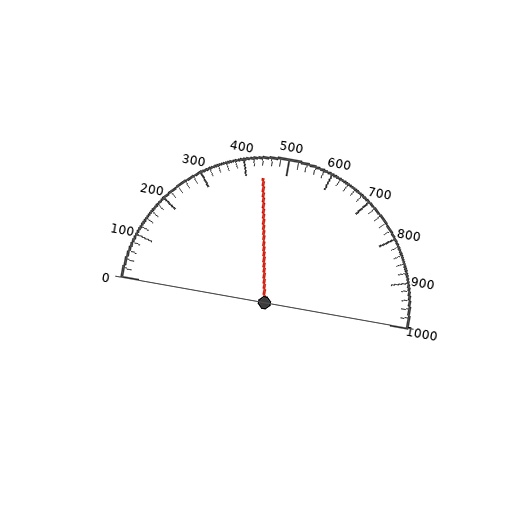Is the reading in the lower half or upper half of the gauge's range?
The reading is in the lower half of the range (0 to 1000).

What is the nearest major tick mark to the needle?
The nearest major tick mark is 400.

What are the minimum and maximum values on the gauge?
The gauge ranges from 0 to 1000.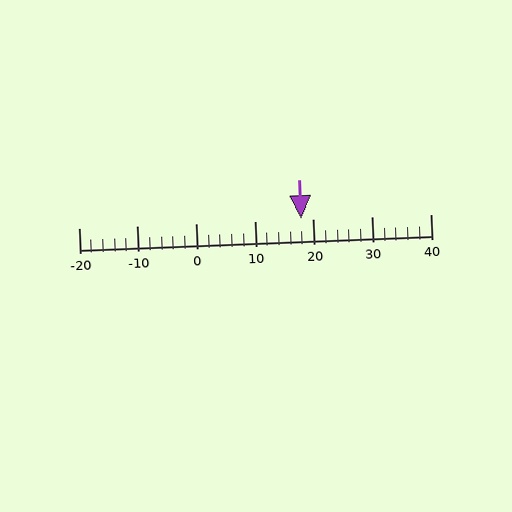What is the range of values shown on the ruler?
The ruler shows values from -20 to 40.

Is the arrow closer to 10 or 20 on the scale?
The arrow is closer to 20.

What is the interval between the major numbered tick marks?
The major tick marks are spaced 10 units apart.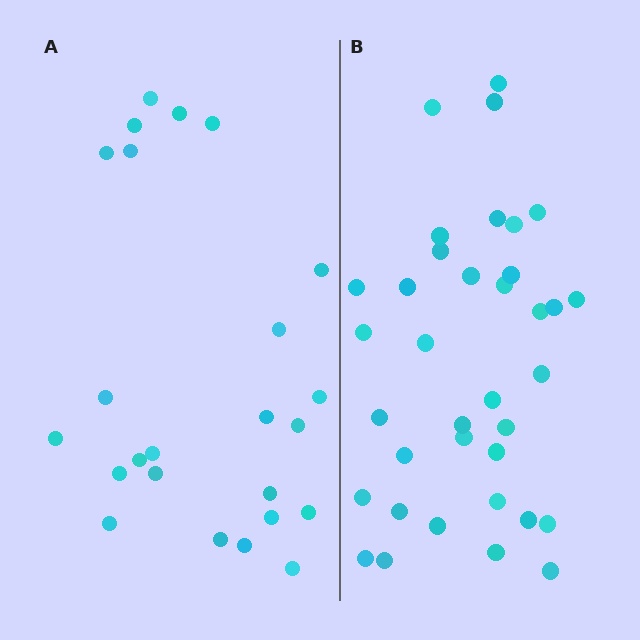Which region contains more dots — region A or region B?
Region B (the right region) has more dots.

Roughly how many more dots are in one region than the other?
Region B has roughly 12 or so more dots than region A.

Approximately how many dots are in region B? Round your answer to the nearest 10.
About 40 dots. (The exact count is 36, which rounds to 40.)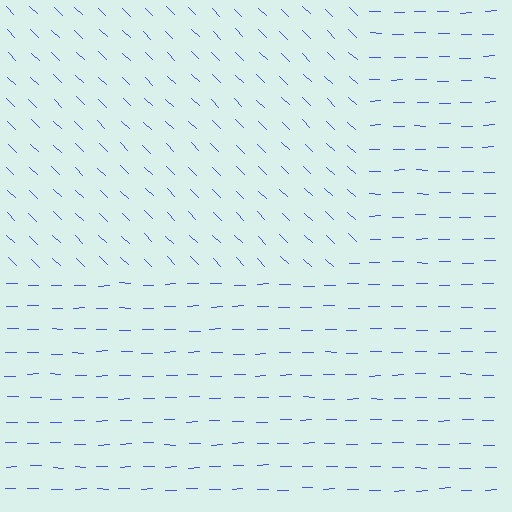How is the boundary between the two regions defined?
The boundary is defined purely by a change in line orientation (approximately 45 degrees difference). All lines are the same color and thickness.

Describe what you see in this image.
The image is filled with small blue line segments. A rectangle region in the image has lines oriented differently from the surrounding lines, creating a visible texture boundary.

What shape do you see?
I see a rectangle.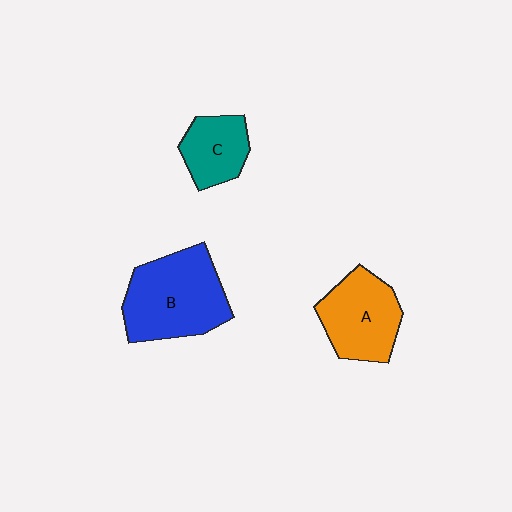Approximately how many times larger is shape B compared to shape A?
Approximately 1.3 times.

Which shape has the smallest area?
Shape C (teal).